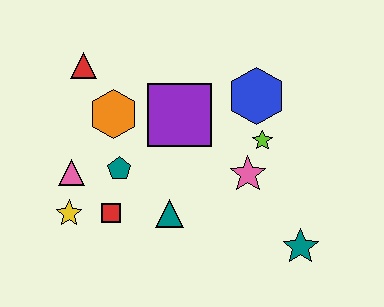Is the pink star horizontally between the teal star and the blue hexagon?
No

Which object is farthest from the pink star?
The red triangle is farthest from the pink star.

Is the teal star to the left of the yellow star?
No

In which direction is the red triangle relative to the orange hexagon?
The red triangle is above the orange hexagon.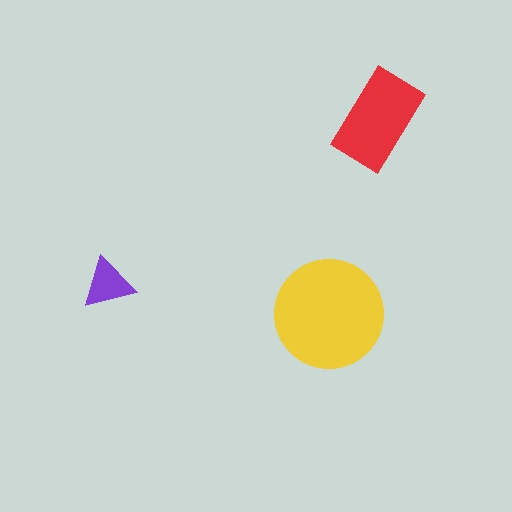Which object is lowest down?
The yellow circle is bottommost.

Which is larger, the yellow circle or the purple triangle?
The yellow circle.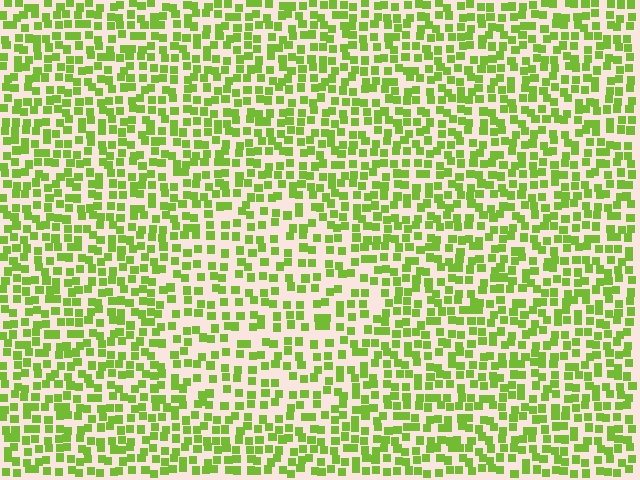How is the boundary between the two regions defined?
The boundary is defined by a change in element density (approximately 1.5x ratio). All elements are the same color, size, and shape.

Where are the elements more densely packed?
The elements are more densely packed outside the circle boundary.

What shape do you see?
I see a circle.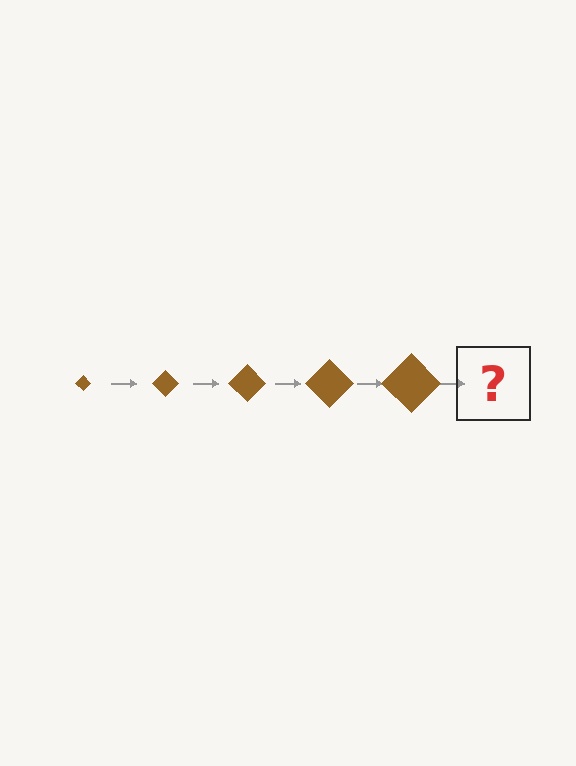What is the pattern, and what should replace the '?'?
The pattern is that the diamond gets progressively larger each step. The '?' should be a brown diamond, larger than the previous one.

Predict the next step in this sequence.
The next step is a brown diamond, larger than the previous one.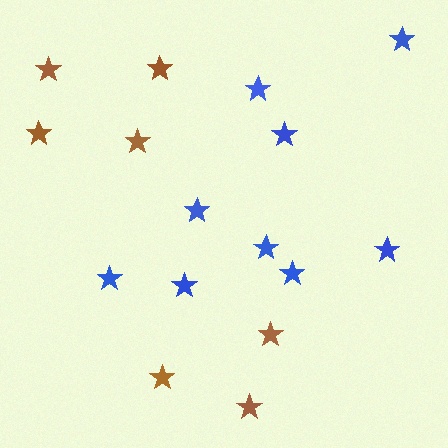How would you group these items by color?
There are 2 groups: one group of blue stars (9) and one group of brown stars (7).